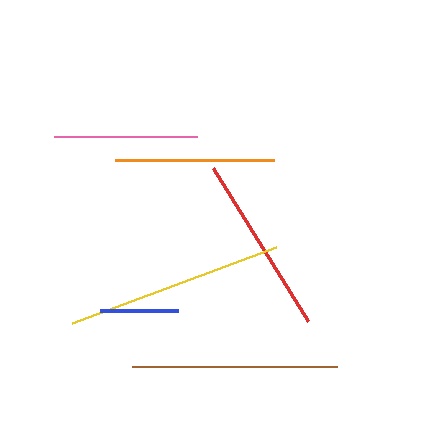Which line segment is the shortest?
The blue line is the shortest at approximately 79 pixels.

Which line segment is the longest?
The yellow line is the longest at approximately 217 pixels.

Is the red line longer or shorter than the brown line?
The brown line is longer than the red line.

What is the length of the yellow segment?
The yellow segment is approximately 217 pixels long.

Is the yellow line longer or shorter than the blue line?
The yellow line is longer than the blue line.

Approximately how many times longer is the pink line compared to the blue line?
The pink line is approximately 1.8 times the length of the blue line.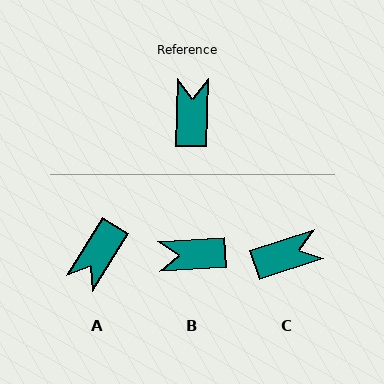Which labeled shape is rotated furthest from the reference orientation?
A, about 150 degrees away.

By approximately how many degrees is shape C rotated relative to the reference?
Approximately 70 degrees clockwise.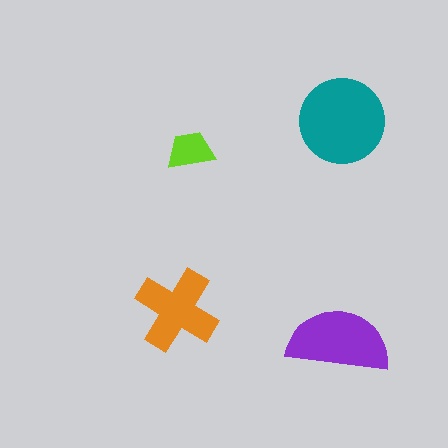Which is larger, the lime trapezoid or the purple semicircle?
The purple semicircle.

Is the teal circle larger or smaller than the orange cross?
Larger.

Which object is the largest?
The teal circle.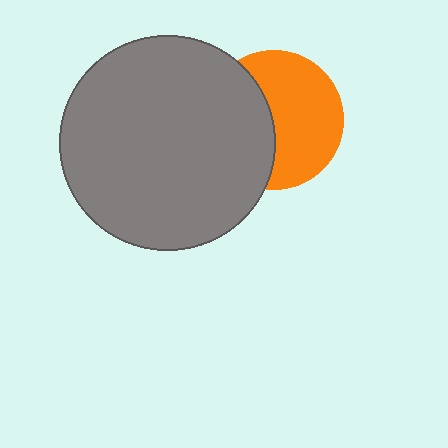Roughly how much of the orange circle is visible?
About half of it is visible (roughly 57%).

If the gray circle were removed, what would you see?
You would see the complete orange circle.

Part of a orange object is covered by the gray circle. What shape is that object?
It is a circle.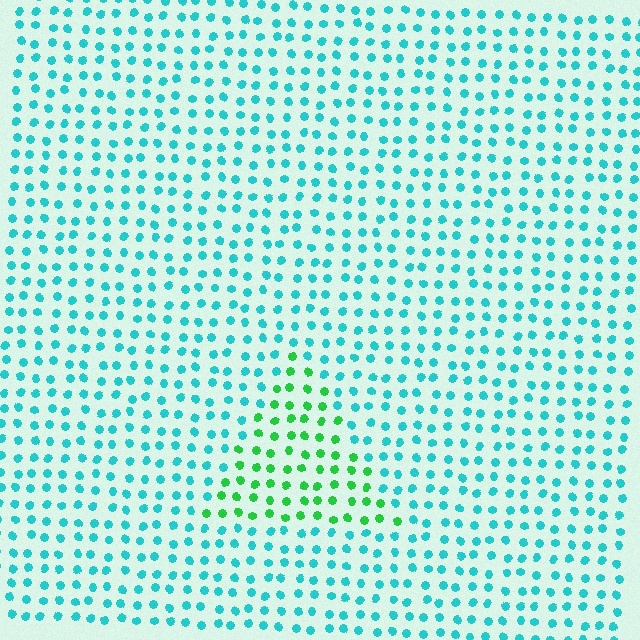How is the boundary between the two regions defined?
The boundary is defined purely by a slight shift in hue (about 50 degrees). Spacing, size, and orientation are identical on both sides.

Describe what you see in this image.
The image is filled with small cyan elements in a uniform arrangement. A triangle-shaped region is visible where the elements are tinted to a slightly different hue, forming a subtle color boundary.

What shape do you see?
I see a triangle.